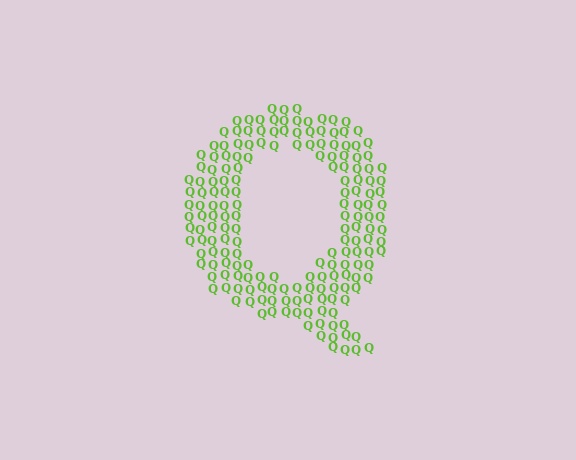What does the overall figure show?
The overall figure shows the letter Q.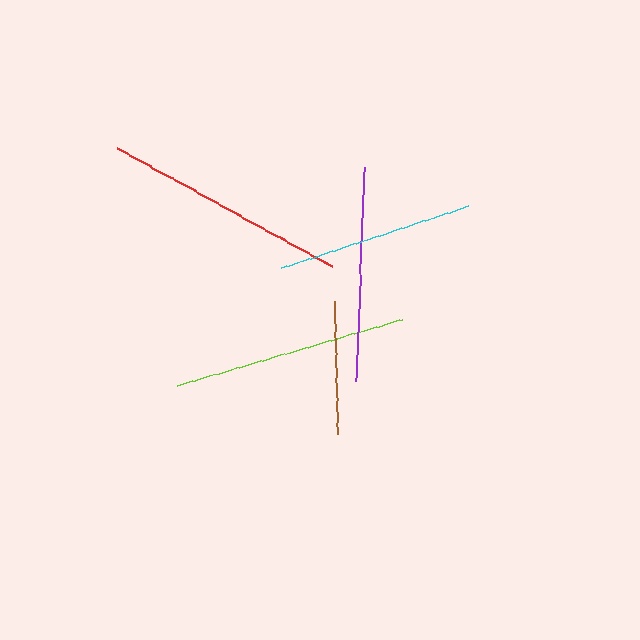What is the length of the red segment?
The red segment is approximately 244 pixels long.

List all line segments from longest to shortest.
From longest to shortest: red, lime, purple, cyan, brown.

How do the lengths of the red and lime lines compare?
The red and lime lines are approximately the same length.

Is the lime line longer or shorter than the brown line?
The lime line is longer than the brown line.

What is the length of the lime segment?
The lime segment is approximately 234 pixels long.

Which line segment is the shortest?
The brown line is the shortest at approximately 134 pixels.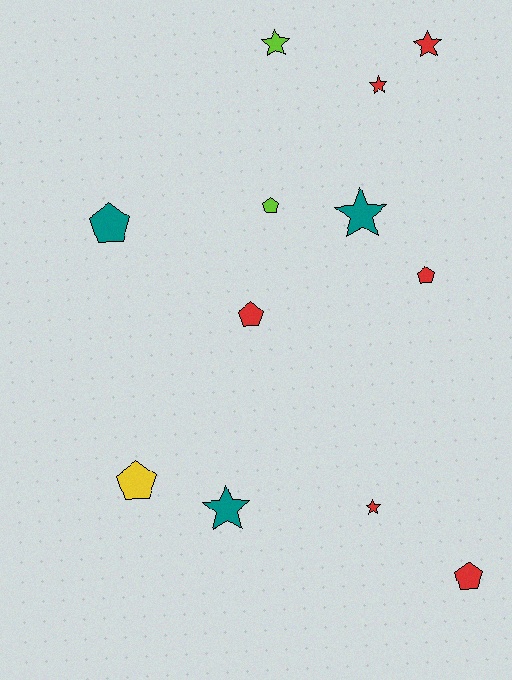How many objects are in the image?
There are 12 objects.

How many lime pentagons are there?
There is 1 lime pentagon.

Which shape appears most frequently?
Pentagon, with 6 objects.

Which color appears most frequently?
Red, with 6 objects.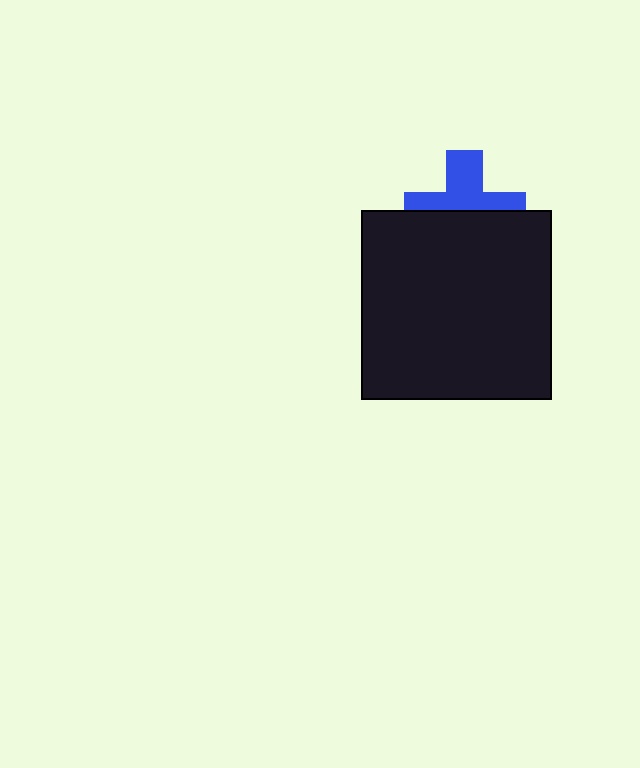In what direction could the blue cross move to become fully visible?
The blue cross could move up. That would shift it out from behind the black square entirely.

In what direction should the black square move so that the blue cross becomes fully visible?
The black square should move down. That is the shortest direction to clear the overlap and leave the blue cross fully visible.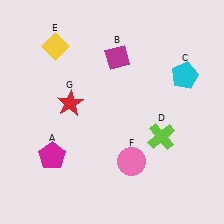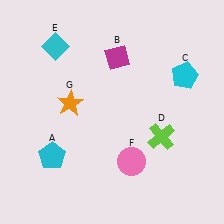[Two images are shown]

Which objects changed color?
A changed from magenta to cyan. E changed from yellow to cyan. G changed from red to orange.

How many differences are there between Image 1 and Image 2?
There are 3 differences between the two images.